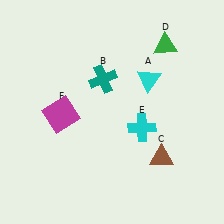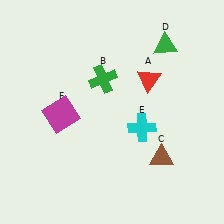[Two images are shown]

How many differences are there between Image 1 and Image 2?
There are 2 differences between the two images.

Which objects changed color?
A changed from cyan to red. B changed from teal to green.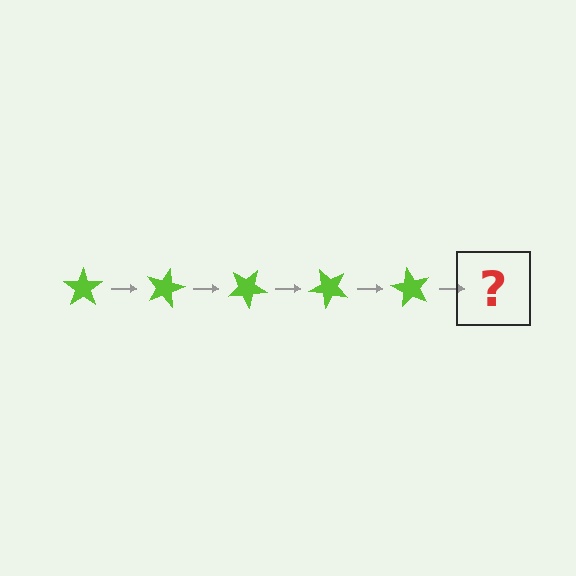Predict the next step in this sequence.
The next step is a lime star rotated 75 degrees.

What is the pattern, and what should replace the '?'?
The pattern is that the star rotates 15 degrees each step. The '?' should be a lime star rotated 75 degrees.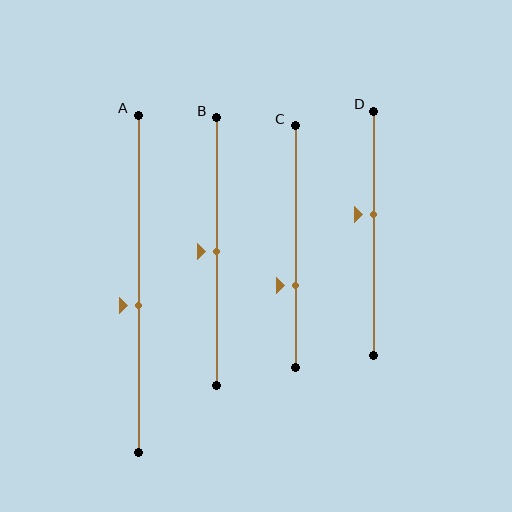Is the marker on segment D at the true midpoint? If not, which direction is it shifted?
No, the marker on segment D is shifted upward by about 8% of the segment length.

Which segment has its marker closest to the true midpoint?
Segment B has its marker closest to the true midpoint.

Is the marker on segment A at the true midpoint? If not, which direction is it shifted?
No, the marker on segment A is shifted downward by about 7% of the segment length.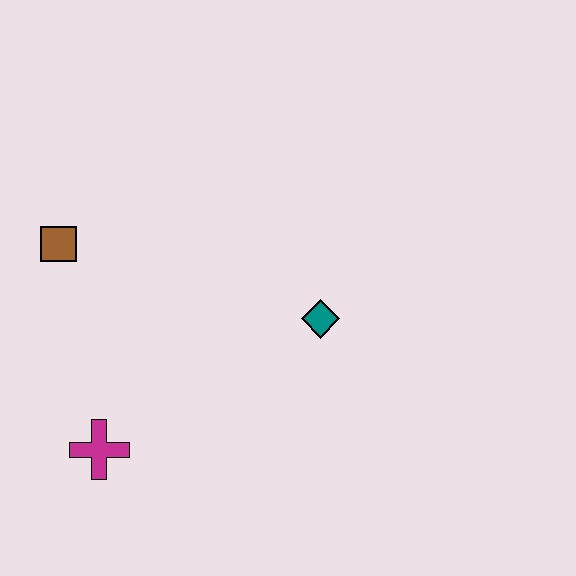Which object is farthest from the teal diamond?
The brown square is farthest from the teal diamond.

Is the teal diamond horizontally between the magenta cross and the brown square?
No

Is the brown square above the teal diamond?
Yes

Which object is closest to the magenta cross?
The brown square is closest to the magenta cross.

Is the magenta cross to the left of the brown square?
No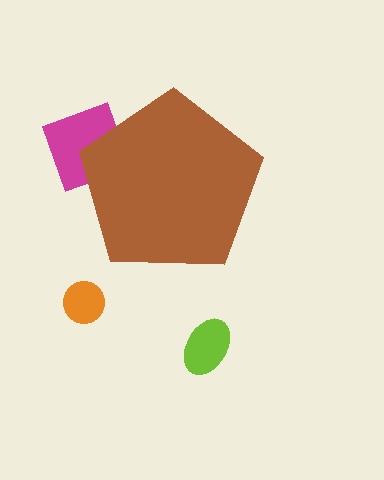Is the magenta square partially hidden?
Yes, the magenta square is partially hidden behind the brown pentagon.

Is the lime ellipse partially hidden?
No, the lime ellipse is fully visible.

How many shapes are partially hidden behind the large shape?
2 shapes are partially hidden.